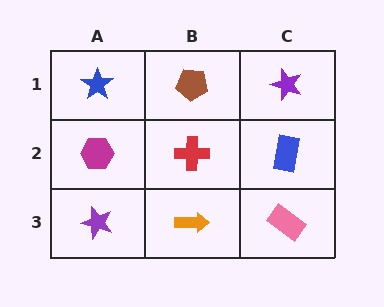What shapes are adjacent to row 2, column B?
A brown pentagon (row 1, column B), an orange arrow (row 3, column B), a magenta hexagon (row 2, column A), a blue rectangle (row 2, column C).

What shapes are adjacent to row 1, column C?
A blue rectangle (row 2, column C), a brown pentagon (row 1, column B).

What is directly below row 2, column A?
A purple star.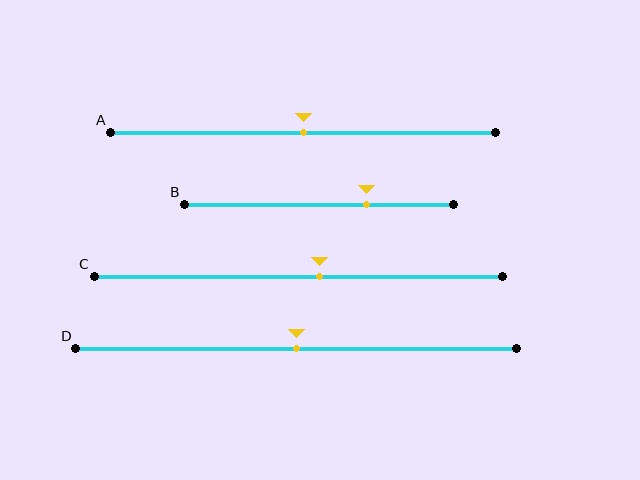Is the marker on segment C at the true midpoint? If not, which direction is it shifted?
No, the marker on segment C is shifted to the right by about 5% of the segment length.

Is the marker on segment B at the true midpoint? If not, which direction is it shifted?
No, the marker on segment B is shifted to the right by about 17% of the segment length.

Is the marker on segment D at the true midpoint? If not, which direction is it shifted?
Yes, the marker on segment D is at the true midpoint.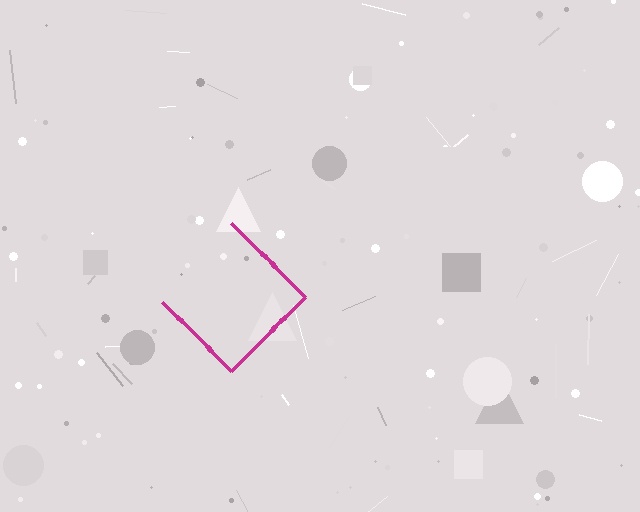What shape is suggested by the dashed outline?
The dashed outline suggests a diamond.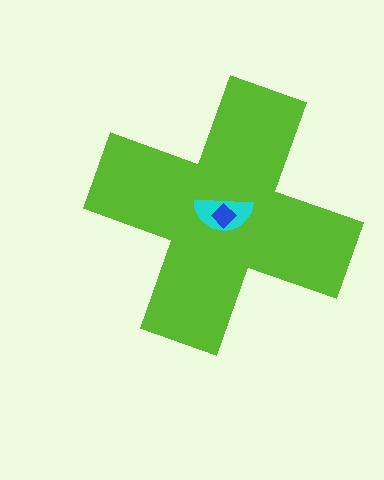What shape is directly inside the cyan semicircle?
The blue diamond.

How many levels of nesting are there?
3.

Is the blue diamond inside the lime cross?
Yes.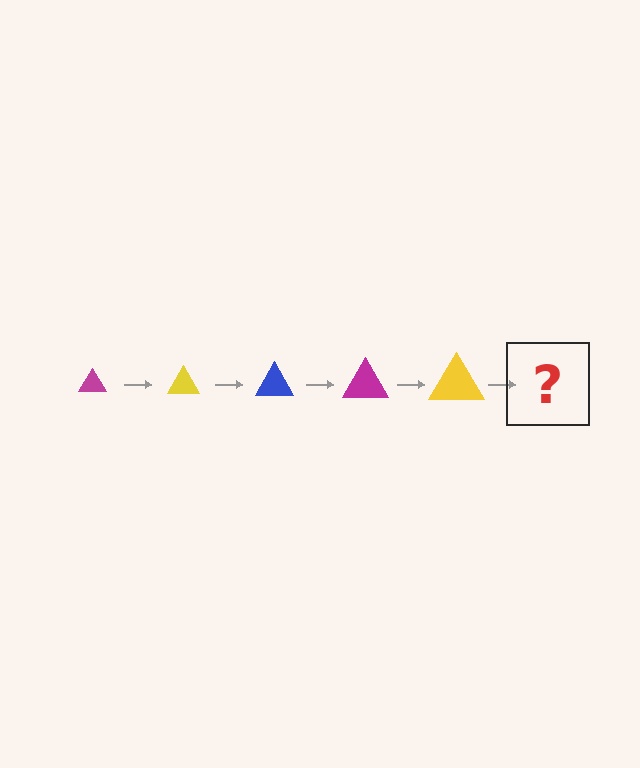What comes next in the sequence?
The next element should be a blue triangle, larger than the previous one.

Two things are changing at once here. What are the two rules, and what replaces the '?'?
The two rules are that the triangle grows larger each step and the color cycles through magenta, yellow, and blue. The '?' should be a blue triangle, larger than the previous one.